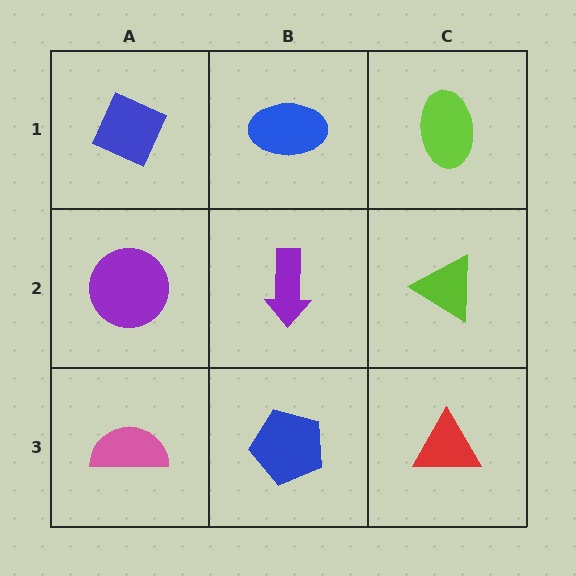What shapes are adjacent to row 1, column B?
A purple arrow (row 2, column B), a blue diamond (row 1, column A), a lime ellipse (row 1, column C).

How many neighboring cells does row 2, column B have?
4.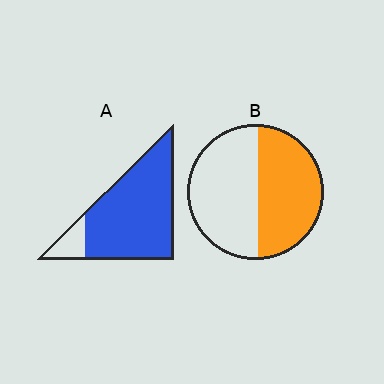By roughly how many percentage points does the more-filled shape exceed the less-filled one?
By roughly 40 percentage points (A over B).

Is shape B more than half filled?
Roughly half.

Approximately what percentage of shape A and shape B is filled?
A is approximately 85% and B is approximately 50%.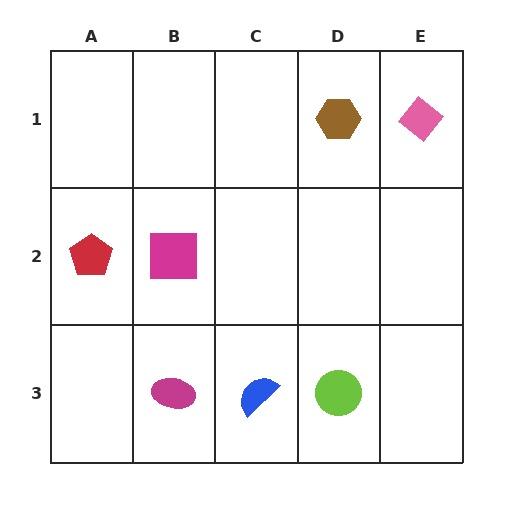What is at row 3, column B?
A magenta ellipse.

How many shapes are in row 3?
3 shapes.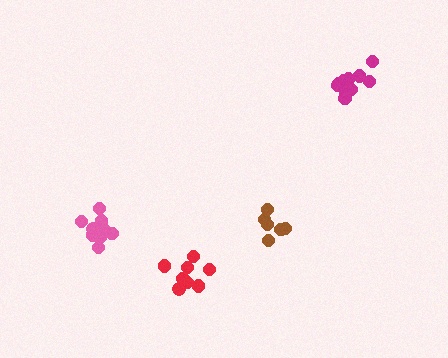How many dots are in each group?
Group 1: 6 dots, Group 2: 11 dots, Group 3: 11 dots, Group 4: 8 dots (36 total).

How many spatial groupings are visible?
There are 4 spatial groupings.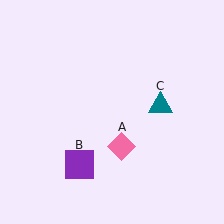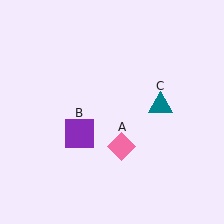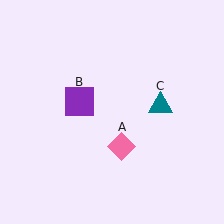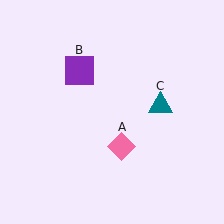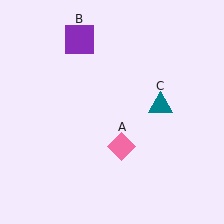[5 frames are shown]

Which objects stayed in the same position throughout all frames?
Pink diamond (object A) and teal triangle (object C) remained stationary.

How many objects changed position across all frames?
1 object changed position: purple square (object B).